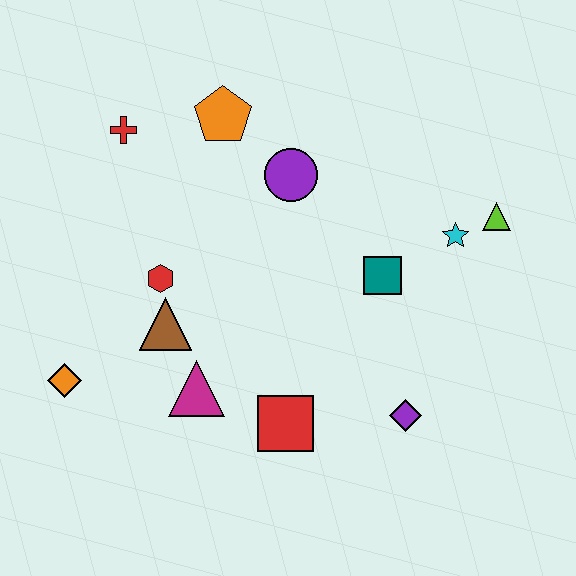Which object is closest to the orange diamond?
The brown triangle is closest to the orange diamond.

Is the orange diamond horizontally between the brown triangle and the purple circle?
No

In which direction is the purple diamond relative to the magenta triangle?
The purple diamond is to the right of the magenta triangle.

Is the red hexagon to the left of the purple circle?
Yes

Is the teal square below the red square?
No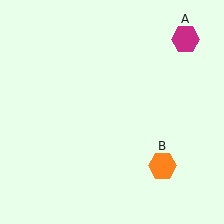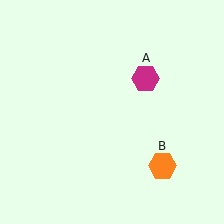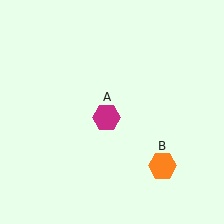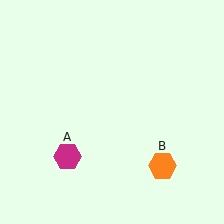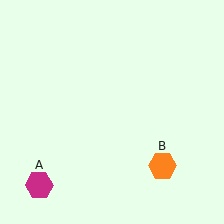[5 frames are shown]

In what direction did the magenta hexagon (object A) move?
The magenta hexagon (object A) moved down and to the left.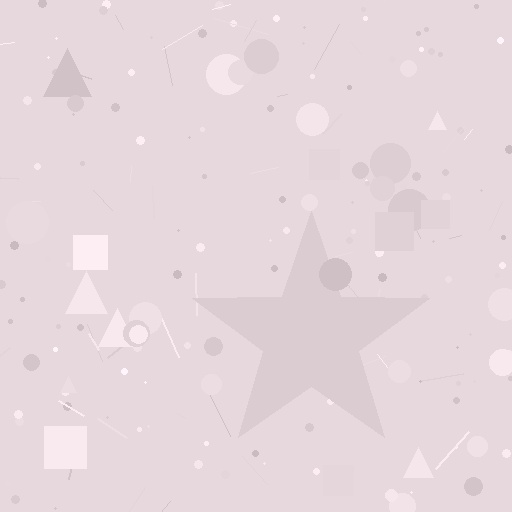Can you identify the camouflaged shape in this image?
The camouflaged shape is a star.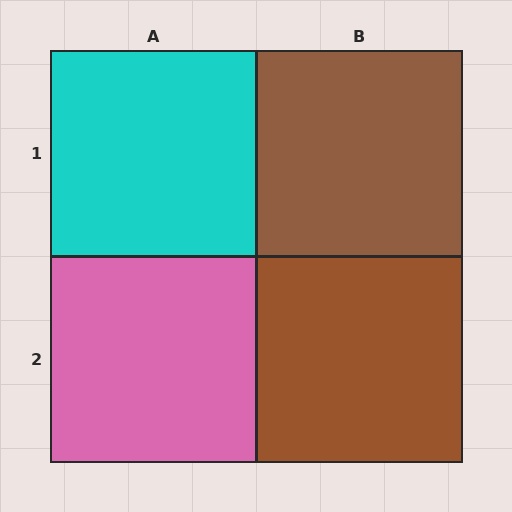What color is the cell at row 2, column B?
Brown.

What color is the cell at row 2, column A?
Pink.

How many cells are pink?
1 cell is pink.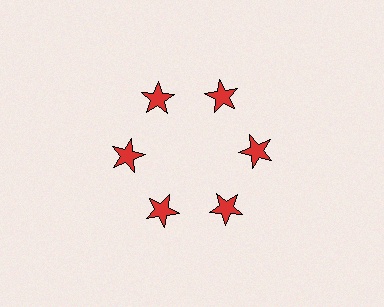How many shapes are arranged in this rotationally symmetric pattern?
There are 6 shapes, arranged in 6 groups of 1.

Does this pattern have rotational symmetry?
Yes, this pattern has 6-fold rotational symmetry. It looks the same after rotating 60 degrees around the center.